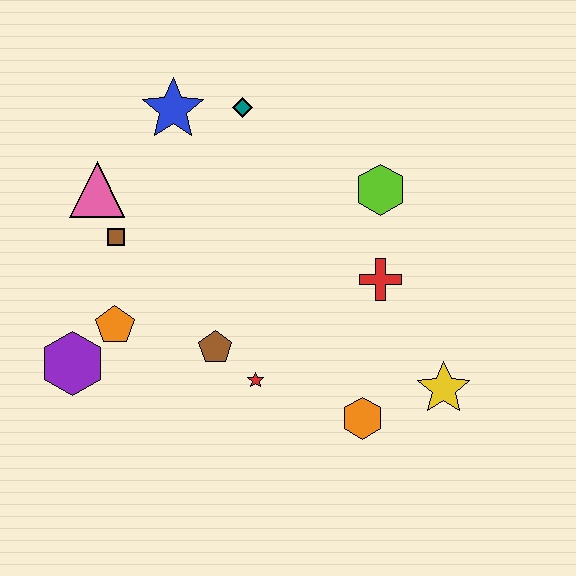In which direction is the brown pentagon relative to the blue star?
The brown pentagon is below the blue star.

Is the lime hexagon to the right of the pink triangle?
Yes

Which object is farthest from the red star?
The blue star is farthest from the red star.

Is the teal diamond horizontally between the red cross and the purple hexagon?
Yes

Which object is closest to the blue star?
The teal diamond is closest to the blue star.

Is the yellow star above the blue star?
No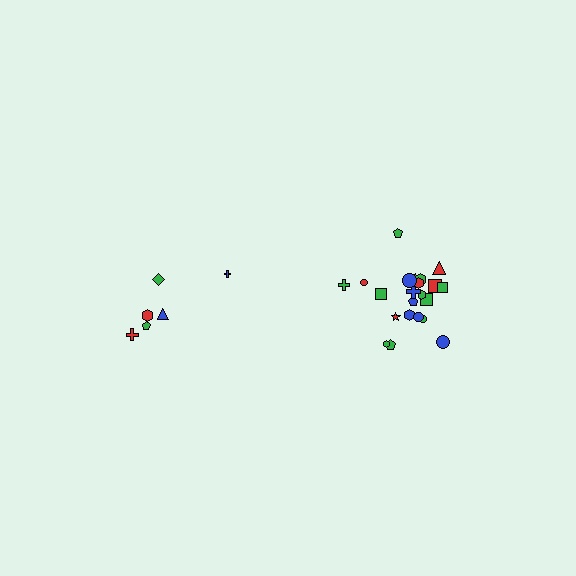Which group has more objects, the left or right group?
The right group.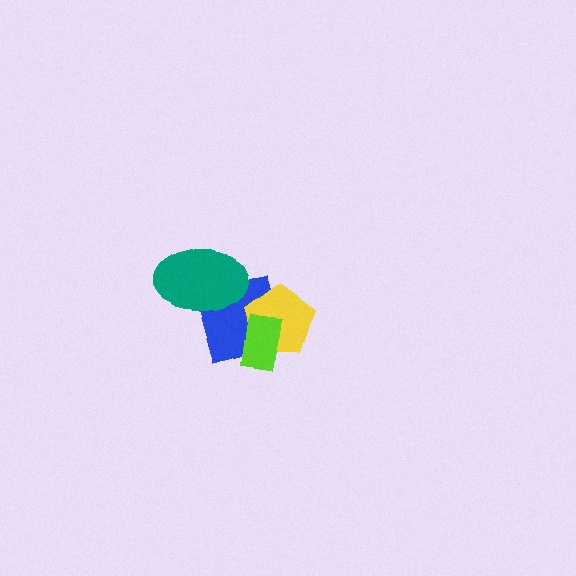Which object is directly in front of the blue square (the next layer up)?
The yellow pentagon is directly in front of the blue square.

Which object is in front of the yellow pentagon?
The lime rectangle is in front of the yellow pentagon.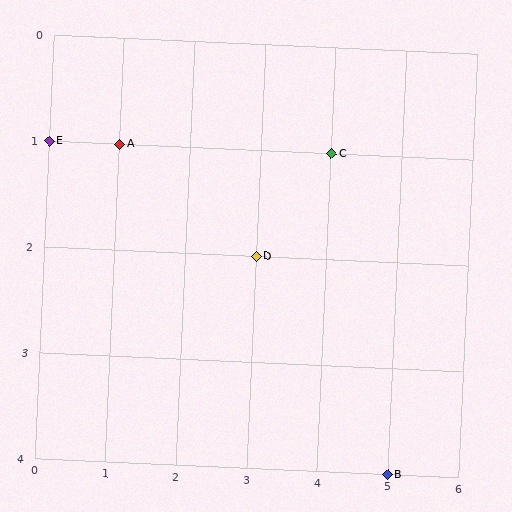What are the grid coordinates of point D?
Point D is at grid coordinates (3, 2).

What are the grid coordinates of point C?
Point C is at grid coordinates (4, 1).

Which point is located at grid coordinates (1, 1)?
Point A is at (1, 1).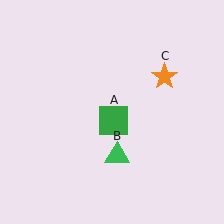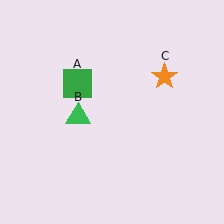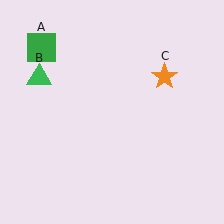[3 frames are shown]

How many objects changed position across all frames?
2 objects changed position: green square (object A), green triangle (object B).